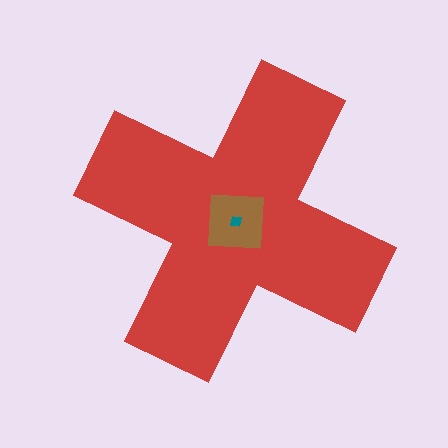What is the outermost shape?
The red cross.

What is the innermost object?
The teal square.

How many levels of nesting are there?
3.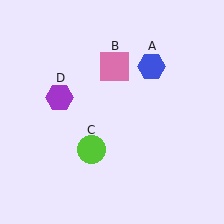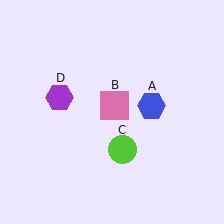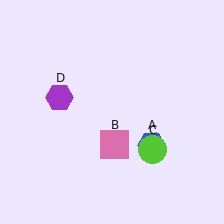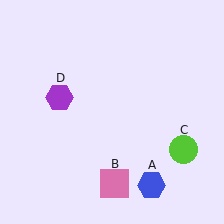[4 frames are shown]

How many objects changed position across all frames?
3 objects changed position: blue hexagon (object A), pink square (object B), lime circle (object C).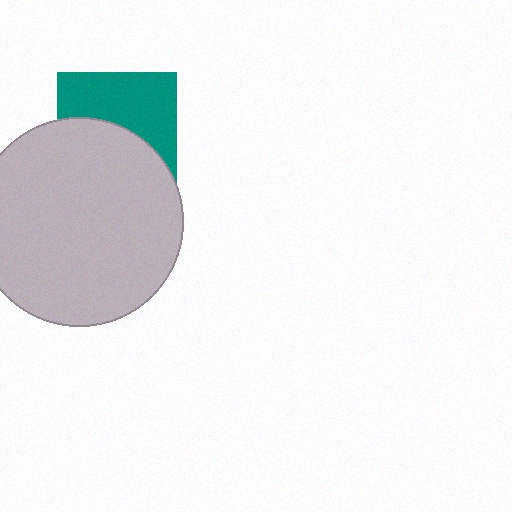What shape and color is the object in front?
The object in front is a light gray circle.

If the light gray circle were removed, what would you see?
You would see the complete teal square.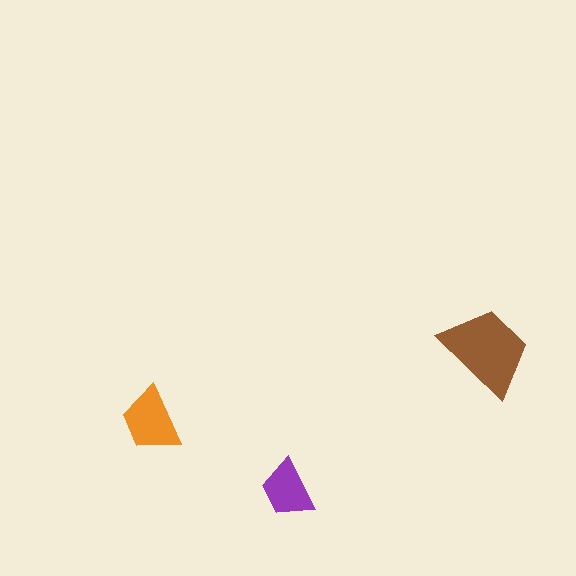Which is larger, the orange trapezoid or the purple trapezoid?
The orange one.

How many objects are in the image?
There are 3 objects in the image.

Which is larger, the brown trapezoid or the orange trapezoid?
The brown one.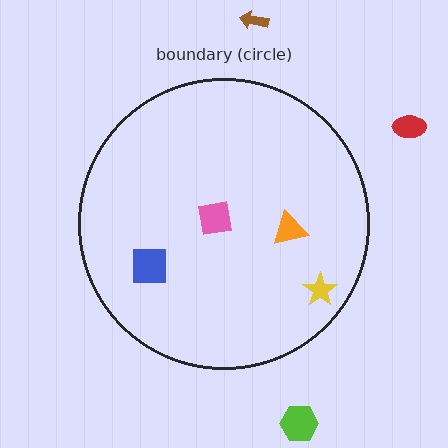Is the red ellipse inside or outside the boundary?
Outside.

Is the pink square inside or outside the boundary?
Inside.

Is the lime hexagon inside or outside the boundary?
Outside.